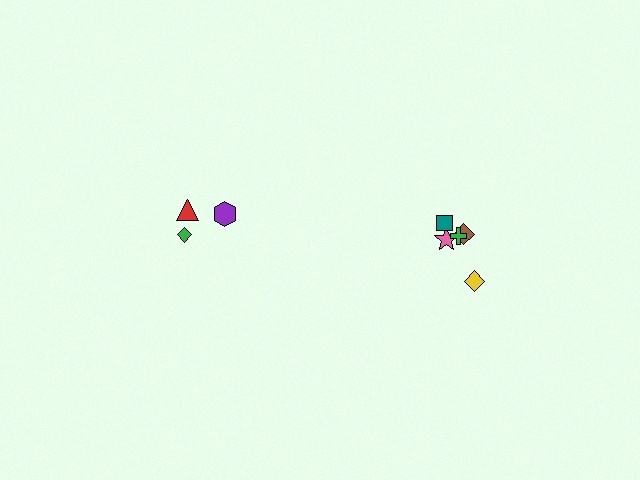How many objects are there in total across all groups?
There are 8 objects.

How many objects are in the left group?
There are 3 objects.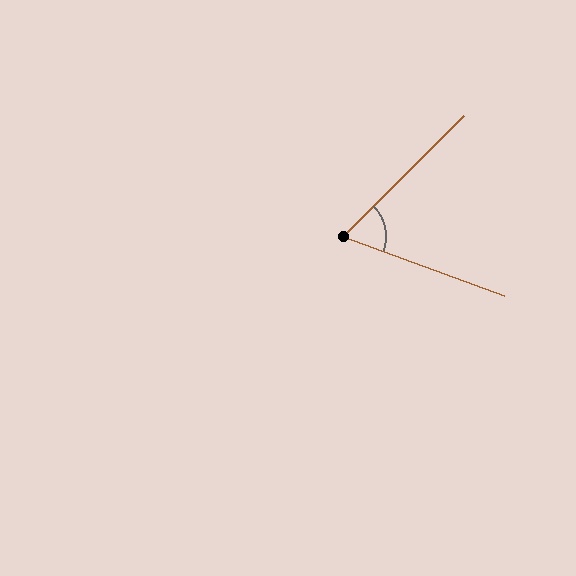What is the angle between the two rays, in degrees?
Approximately 65 degrees.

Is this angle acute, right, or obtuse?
It is acute.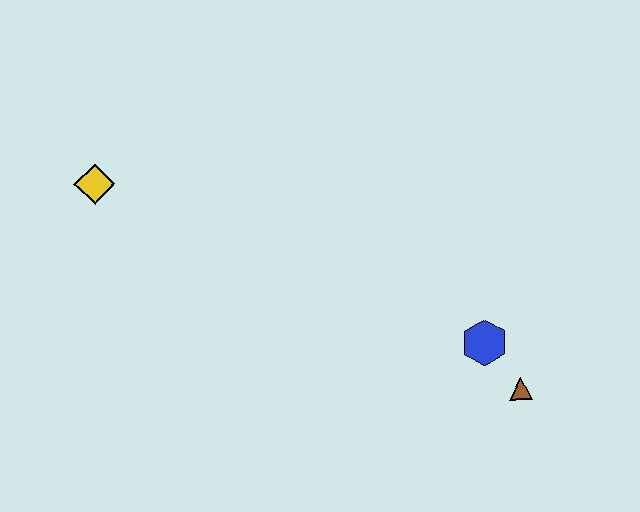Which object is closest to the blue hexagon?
The brown triangle is closest to the blue hexagon.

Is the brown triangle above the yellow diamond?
No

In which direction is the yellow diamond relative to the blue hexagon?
The yellow diamond is to the left of the blue hexagon.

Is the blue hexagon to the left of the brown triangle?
Yes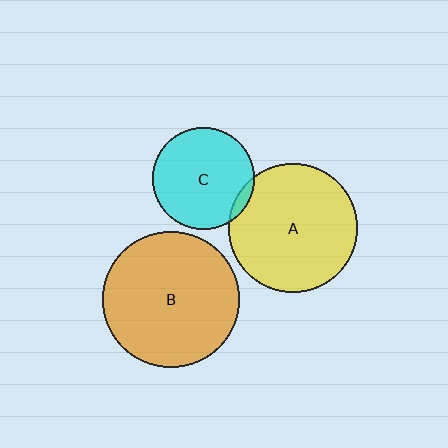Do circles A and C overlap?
Yes.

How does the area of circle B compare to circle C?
Approximately 1.8 times.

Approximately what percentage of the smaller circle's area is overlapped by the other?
Approximately 5%.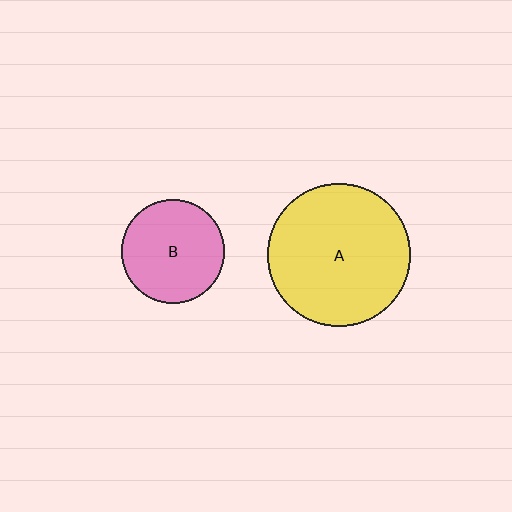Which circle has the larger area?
Circle A (yellow).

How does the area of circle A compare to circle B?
Approximately 1.9 times.